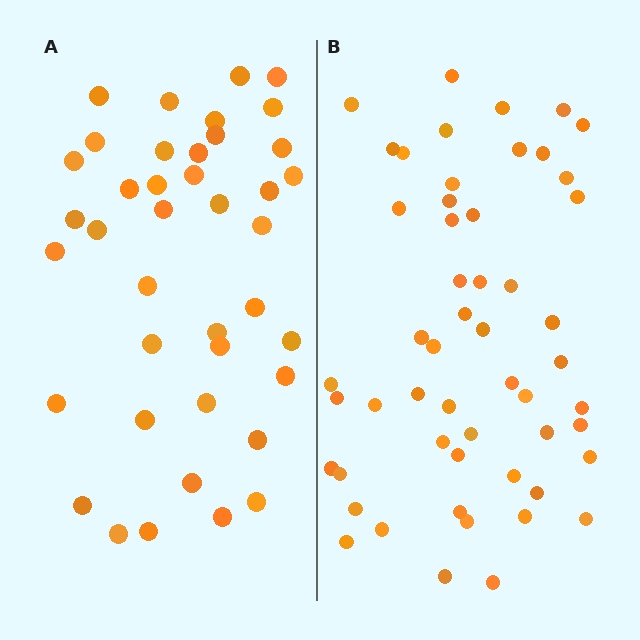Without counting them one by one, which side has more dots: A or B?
Region B (the right region) has more dots.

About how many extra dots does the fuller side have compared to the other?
Region B has approximately 15 more dots than region A.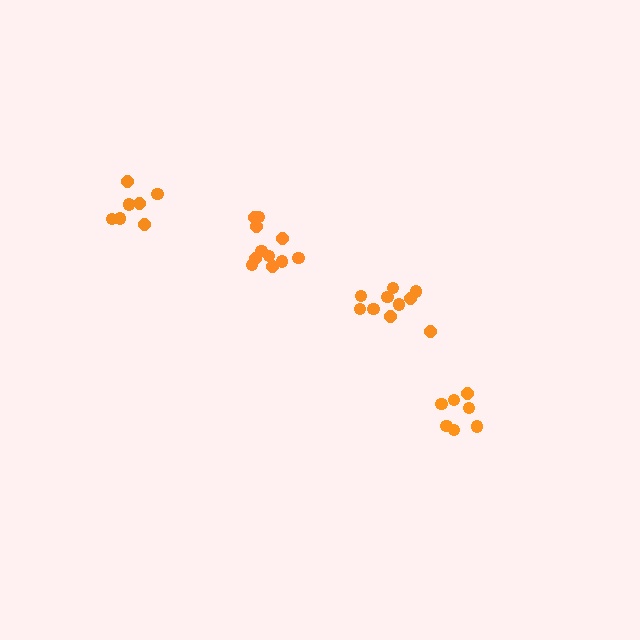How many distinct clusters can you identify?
There are 4 distinct clusters.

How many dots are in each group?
Group 1: 7 dots, Group 2: 7 dots, Group 3: 10 dots, Group 4: 11 dots (35 total).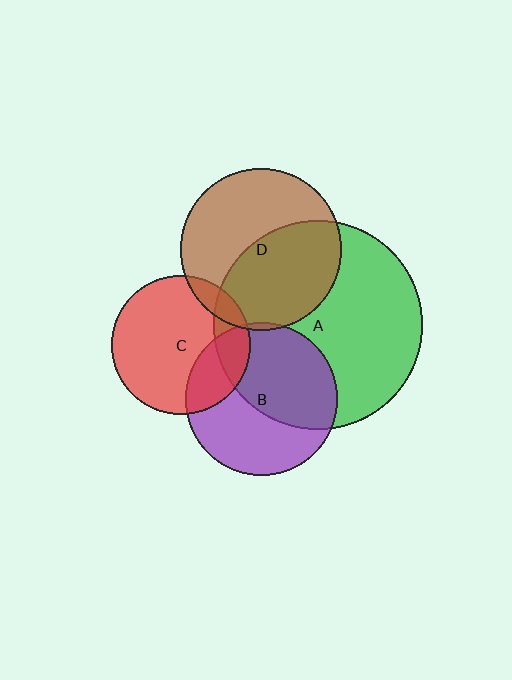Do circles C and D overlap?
Yes.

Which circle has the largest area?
Circle A (green).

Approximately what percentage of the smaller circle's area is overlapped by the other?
Approximately 10%.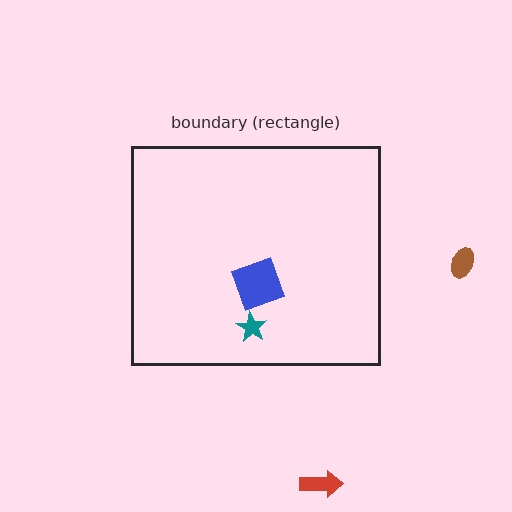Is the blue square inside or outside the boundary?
Inside.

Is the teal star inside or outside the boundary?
Inside.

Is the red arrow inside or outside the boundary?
Outside.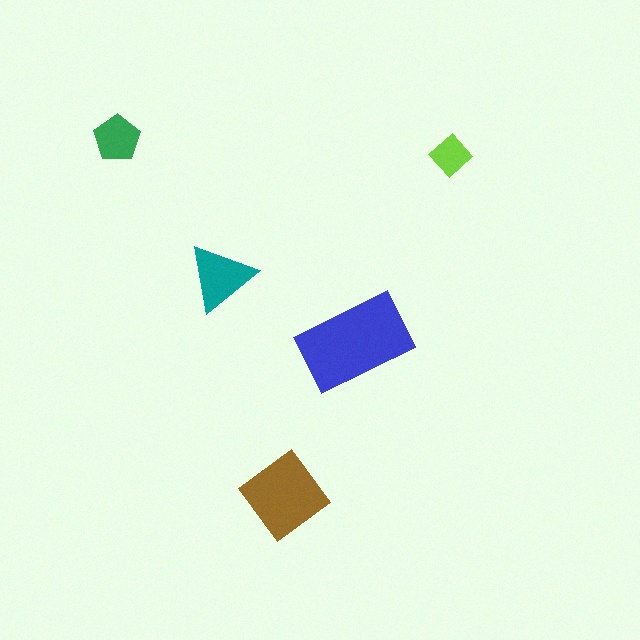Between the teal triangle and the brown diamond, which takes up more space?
The brown diamond.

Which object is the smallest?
The lime diamond.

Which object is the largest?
The blue rectangle.